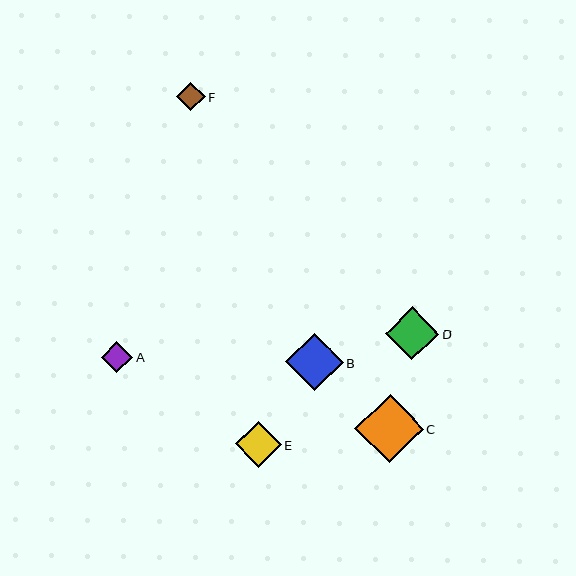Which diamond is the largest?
Diamond C is the largest with a size of approximately 68 pixels.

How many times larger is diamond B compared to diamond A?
Diamond B is approximately 1.8 times the size of diamond A.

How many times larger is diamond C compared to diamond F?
Diamond C is approximately 2.4 times the size of diamond F.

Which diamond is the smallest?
Diamond F is the smallest with a size of approximately 28 pixels.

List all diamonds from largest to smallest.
From largest to smallest: C, B, D, E, A, F.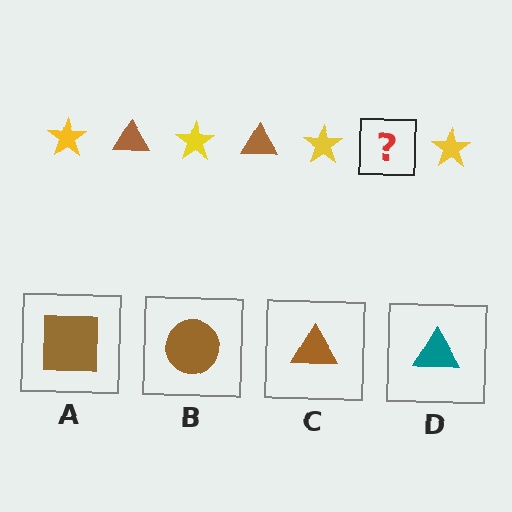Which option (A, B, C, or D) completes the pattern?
C.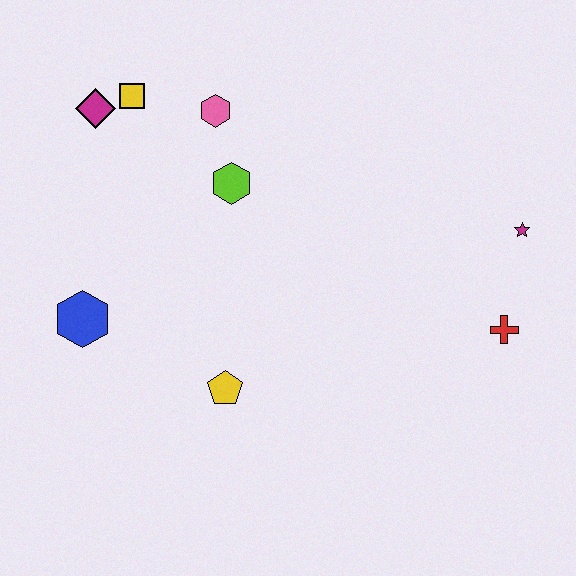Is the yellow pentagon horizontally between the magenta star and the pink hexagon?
Yes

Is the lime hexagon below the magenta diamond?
Yes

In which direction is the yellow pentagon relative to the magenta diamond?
The yellow pentagon is below the magenta diamond.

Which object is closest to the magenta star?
The red cross is closest to the magenta star.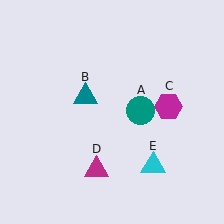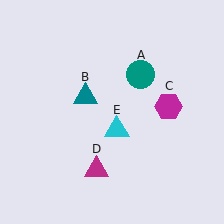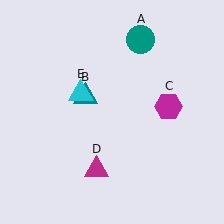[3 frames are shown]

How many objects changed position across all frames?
2 objects changed position: teal circle (object A), cyan triangle (object E).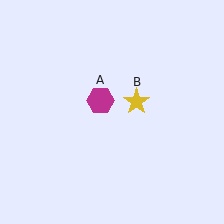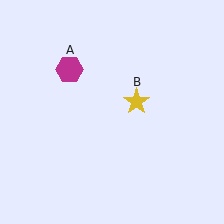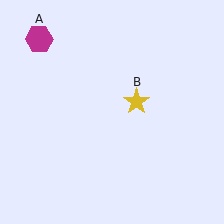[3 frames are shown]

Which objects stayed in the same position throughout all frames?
Yellow star (object B) remained stationary.